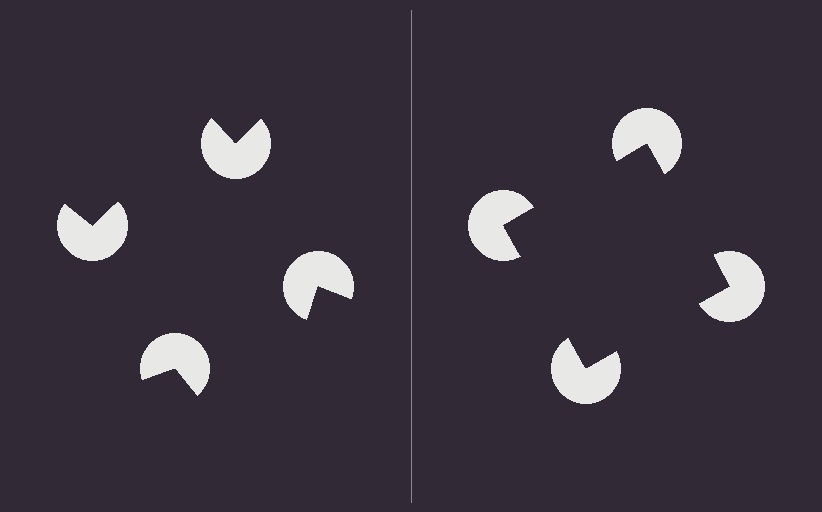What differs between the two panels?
The pac-man discs are positioned identically on both sides; only the wedge orientations differ. On the right they align to a square; on the left they are misaligned.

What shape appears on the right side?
An illusory square.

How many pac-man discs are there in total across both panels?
8 — 4 on each side.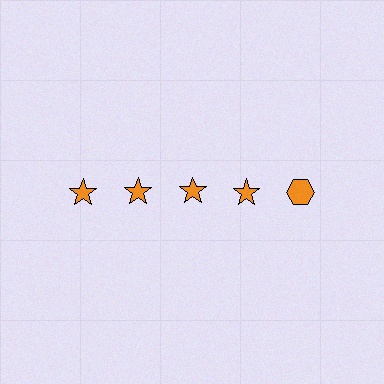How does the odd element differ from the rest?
It has a different shape: hexagon instead of star.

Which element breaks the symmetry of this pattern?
The orange hexagon in the top row, rightmost column breaks the symmetry. All other shapes are orange stars.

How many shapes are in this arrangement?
There are 5 shapes arranged in a grid pattern.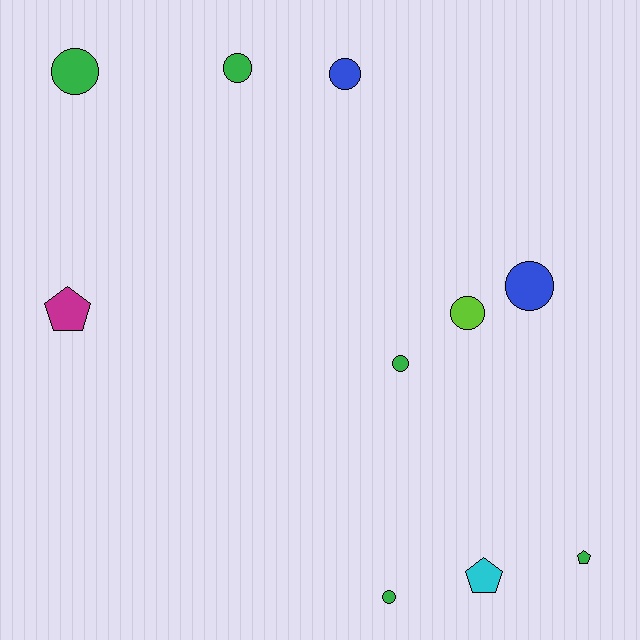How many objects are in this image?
There are 10 objects.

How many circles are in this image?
There are 7 circles.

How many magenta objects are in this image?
There is 1 magenta object.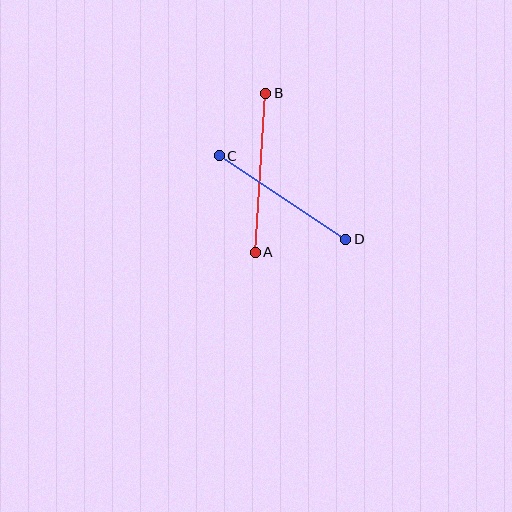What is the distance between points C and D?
The distance is approximately 152 pixels.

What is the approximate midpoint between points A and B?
The midpoint is at approximately (260, 173) pixels.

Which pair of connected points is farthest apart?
Points A and B are farthest apart.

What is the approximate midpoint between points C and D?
The midpoint is at approximately (283, 198) pixels.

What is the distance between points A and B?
The distance is approximately 159 pixels.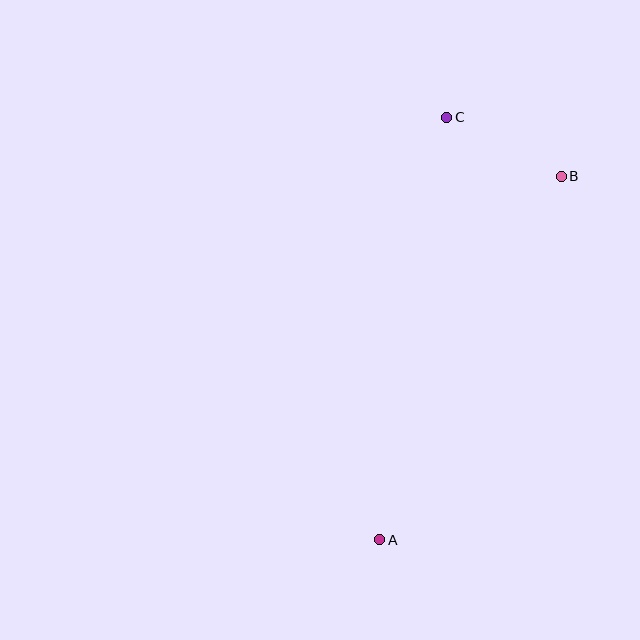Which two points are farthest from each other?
Points A and C are farthest from each other.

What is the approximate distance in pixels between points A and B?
The distance between A and B is approximately 406 pixels.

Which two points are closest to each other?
Points B and C are closest to each other.